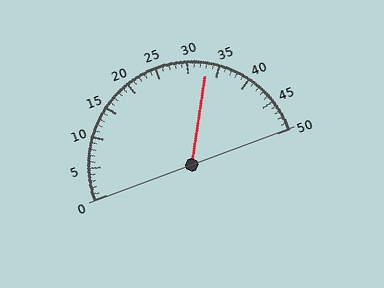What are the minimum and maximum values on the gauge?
The gauge ranges from 0 to 50.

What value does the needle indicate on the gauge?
The needle indicates approximately 33.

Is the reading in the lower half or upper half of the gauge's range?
The reading is in the upper half of the range (0 to 50).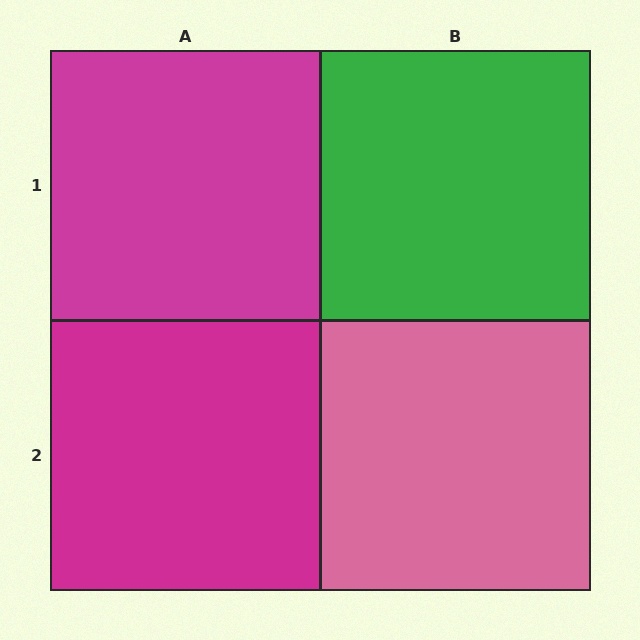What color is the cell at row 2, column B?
Pink.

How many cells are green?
1 cell is green.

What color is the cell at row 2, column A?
Magenta.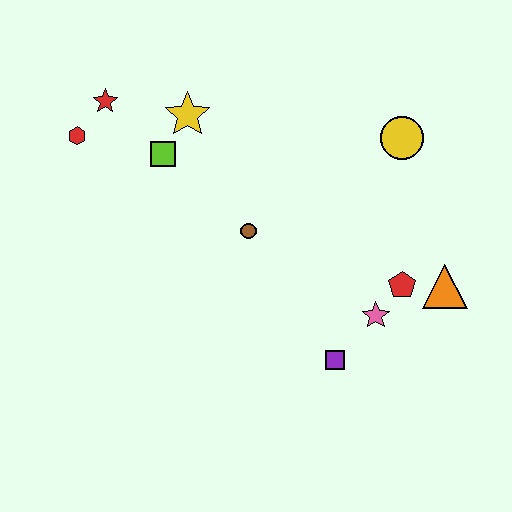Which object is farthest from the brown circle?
The orange triangle is farthest from the brown circle.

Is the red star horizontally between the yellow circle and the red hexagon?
Yes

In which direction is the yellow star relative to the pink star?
The yellow star is above the pink star.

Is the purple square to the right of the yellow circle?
No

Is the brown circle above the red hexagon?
No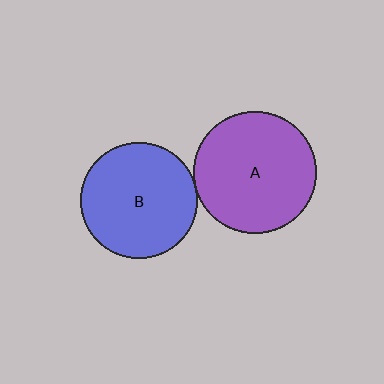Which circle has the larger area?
Circle A (purple).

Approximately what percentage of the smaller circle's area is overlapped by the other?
Approximately 5%.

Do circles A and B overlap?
Yes.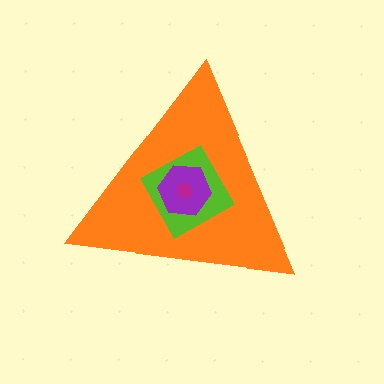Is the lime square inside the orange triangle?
Yes.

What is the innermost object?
The magenta circle.